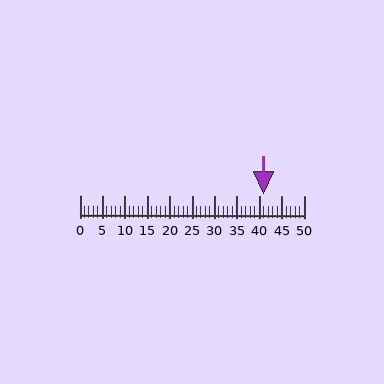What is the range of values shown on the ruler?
The ruler shows values from 0 to 50.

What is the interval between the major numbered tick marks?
The major tick marks are spaced 5 units apart.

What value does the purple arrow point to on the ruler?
The purple arrow points to approximately 41.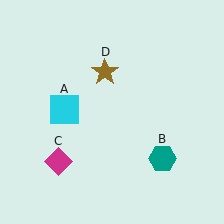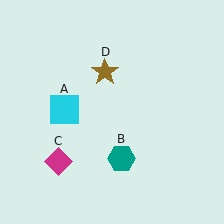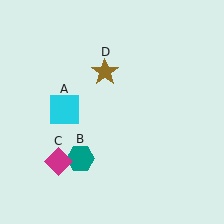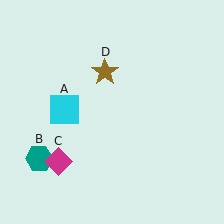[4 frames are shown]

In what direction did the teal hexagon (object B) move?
The teal hexagon (object B) moved left.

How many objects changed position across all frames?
1 object changed position: teal hexagon (object B).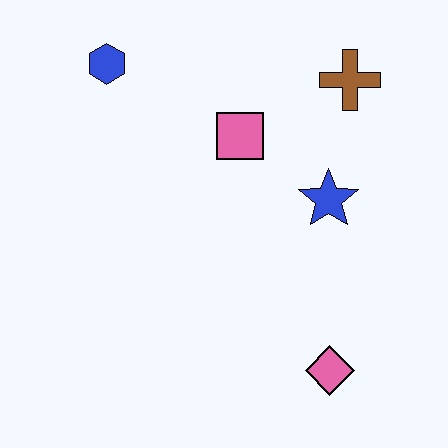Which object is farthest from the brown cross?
The pink diamond is farthest from the brown cross.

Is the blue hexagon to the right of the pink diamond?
No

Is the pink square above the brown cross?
No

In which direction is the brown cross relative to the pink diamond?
The brown cross is above the pink diamond.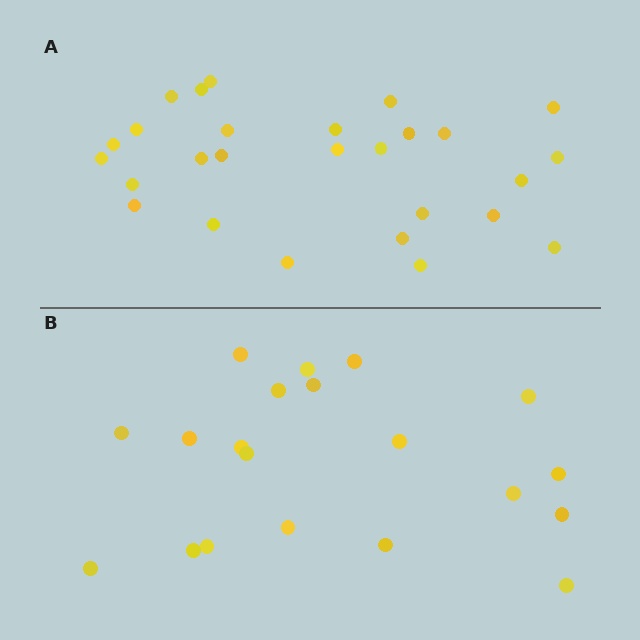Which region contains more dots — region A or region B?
Region A (the top region) has more dots.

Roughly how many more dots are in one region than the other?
Region A has roughly 8 or so more dots than region B.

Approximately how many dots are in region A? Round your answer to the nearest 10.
About 30 dots. (The exact count is 27, which rounds to 30.)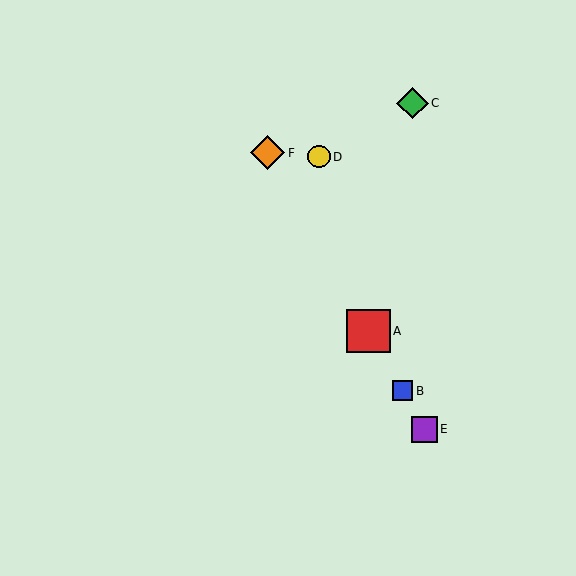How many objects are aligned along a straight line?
4 objects (A, B, E, F) are aligned along a straight line.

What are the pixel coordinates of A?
Object A is at (369, 331).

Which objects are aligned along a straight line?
Objects A, B, E, F are aligned along a straight line.